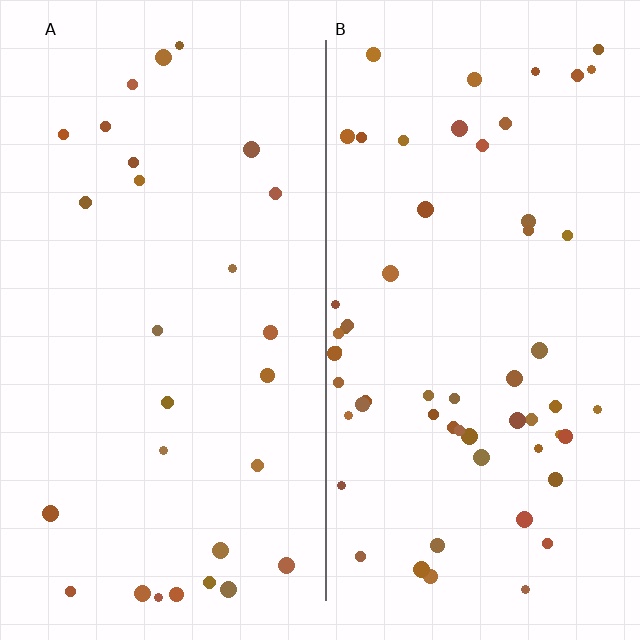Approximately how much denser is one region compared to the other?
Approximately 2.1× — region B over region A.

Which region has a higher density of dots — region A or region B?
B (the right).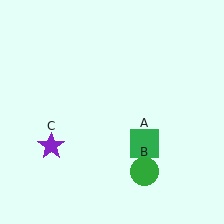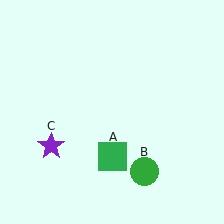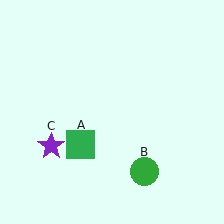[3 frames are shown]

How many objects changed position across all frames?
1 object changed position: green square (object A).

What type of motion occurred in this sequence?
The green square (object A) rotated clockwise around the center of the scene.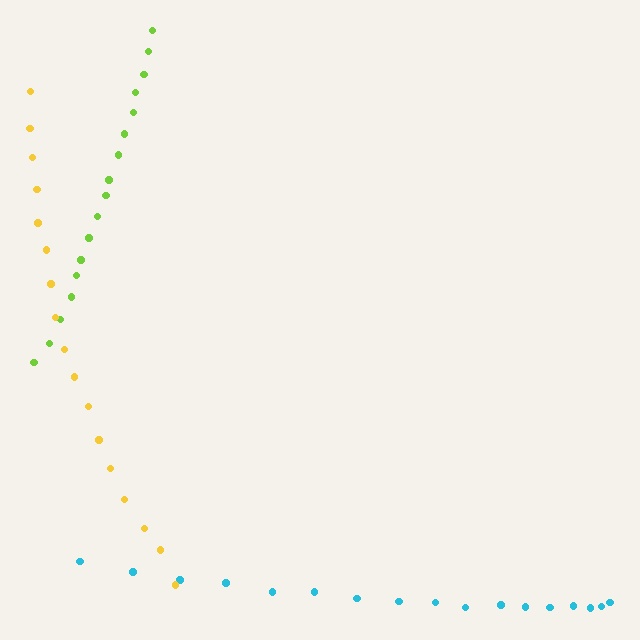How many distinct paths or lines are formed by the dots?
There are 3 distinct paths.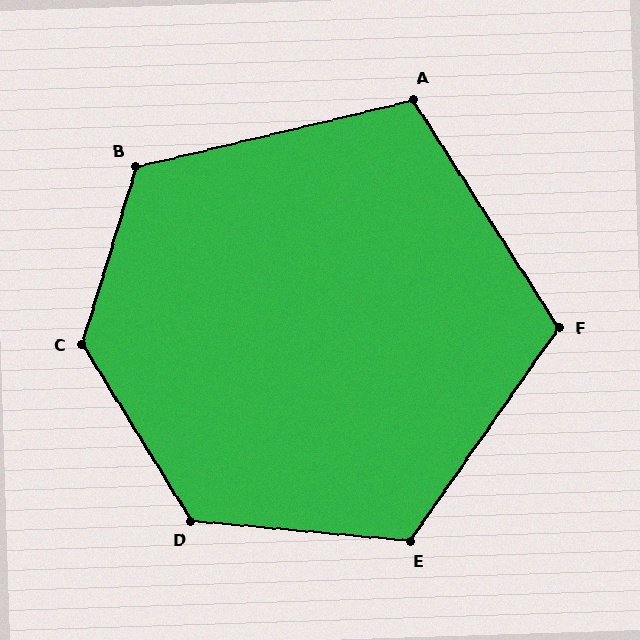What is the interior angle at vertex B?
Approximately 121 degrees (obtuse).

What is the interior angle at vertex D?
Approximately 127 degrees (obtuse).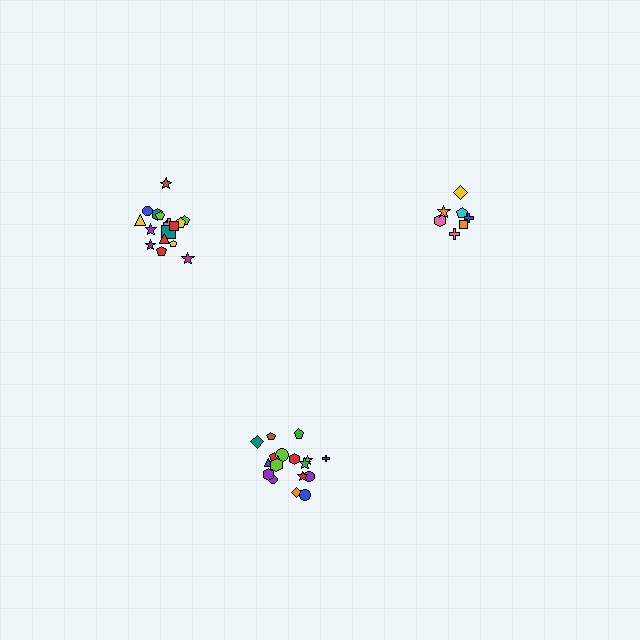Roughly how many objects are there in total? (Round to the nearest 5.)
Roughly 45 objects in total.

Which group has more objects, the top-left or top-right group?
The top-left group.